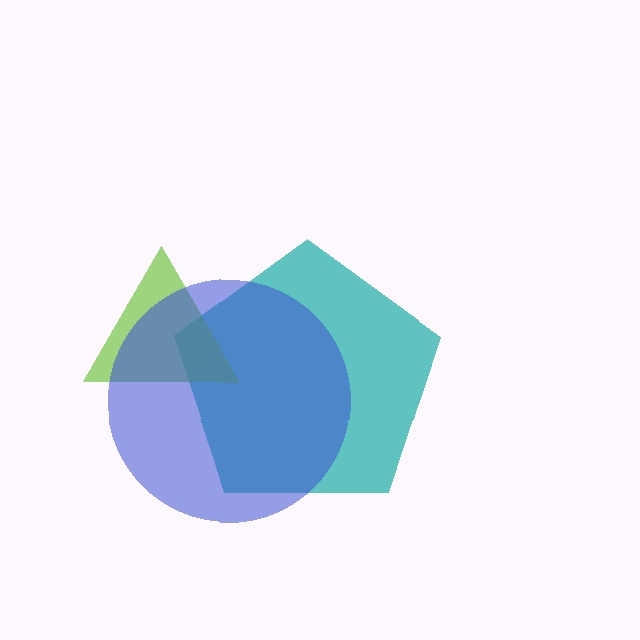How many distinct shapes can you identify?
There are 3 distinct shapes: a teal pentagon, a lime triangle, a blue circle.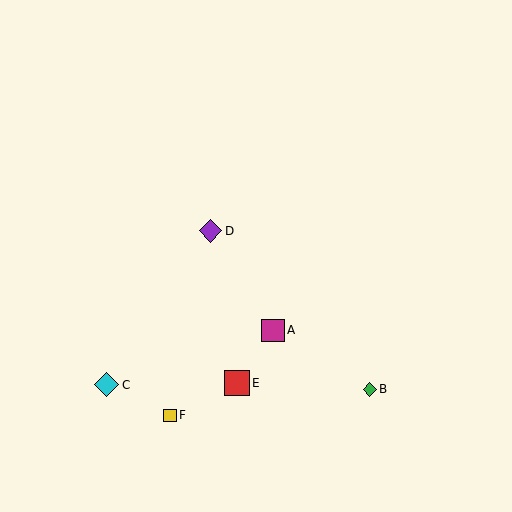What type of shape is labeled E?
Shape E is a red square.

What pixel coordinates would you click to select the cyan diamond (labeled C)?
Click at (106, 385) to select the cyan diamond C.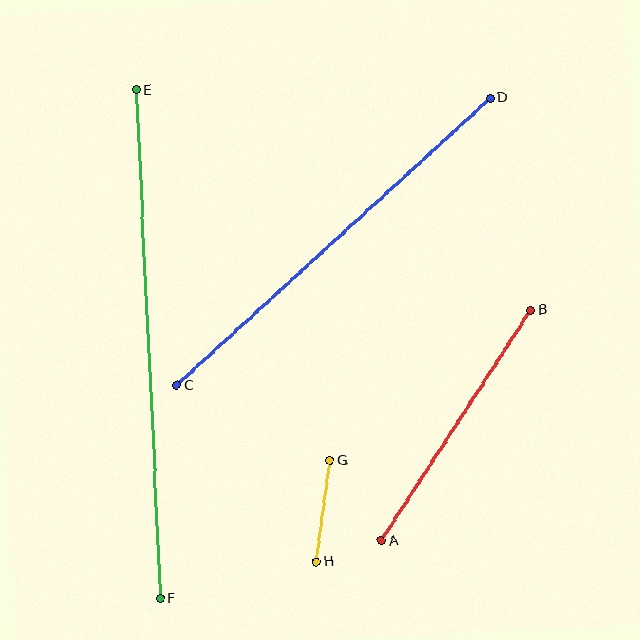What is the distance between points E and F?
The distance is approximately 509 pixels.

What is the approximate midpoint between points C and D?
The midpoint is at approximately (333, 242) pixels.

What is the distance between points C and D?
The distance is approximately 425 pixels.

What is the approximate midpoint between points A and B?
The midpoint is at approximately (456, 426) pixels.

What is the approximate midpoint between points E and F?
The midpoint is at approximately (148, 344) pixels.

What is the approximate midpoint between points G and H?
The midpoint is at approximately (323, 511) pixels.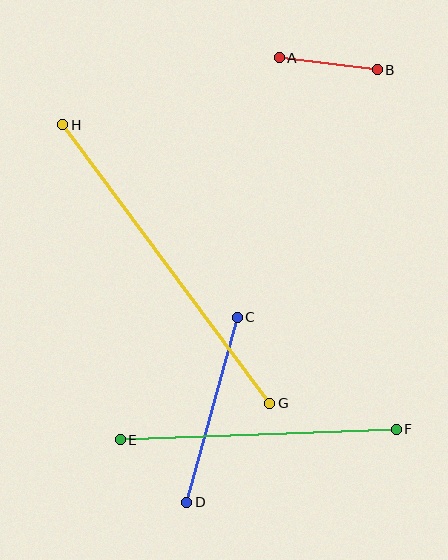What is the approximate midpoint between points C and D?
The midpoint is at approximately (212, 410) pixels.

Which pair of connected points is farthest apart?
Points G and H are farthest apart.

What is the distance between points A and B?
The distance is approximately 99 pixels.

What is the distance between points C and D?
The distance is approximately 192 pixels.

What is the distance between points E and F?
The distance is approximately 276 pixels.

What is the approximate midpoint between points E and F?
The midpoint is at approximately (258, 435) pixels.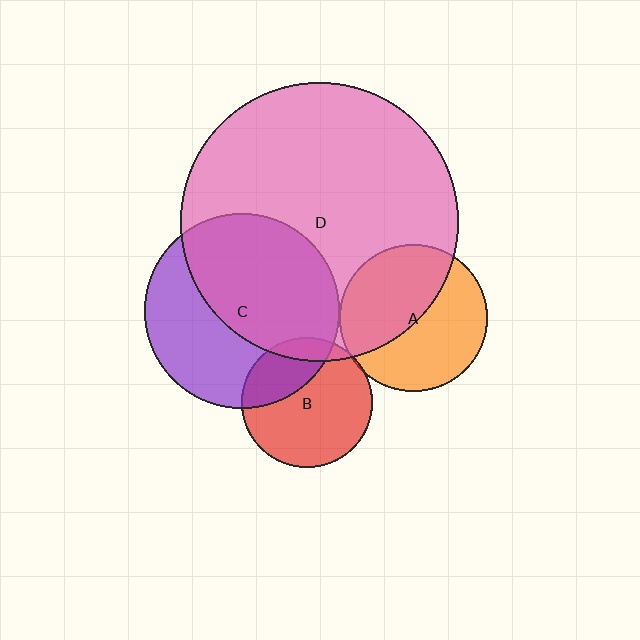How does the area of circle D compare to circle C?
Approximately 2.0 times.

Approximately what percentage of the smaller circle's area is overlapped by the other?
Approximately 5%.